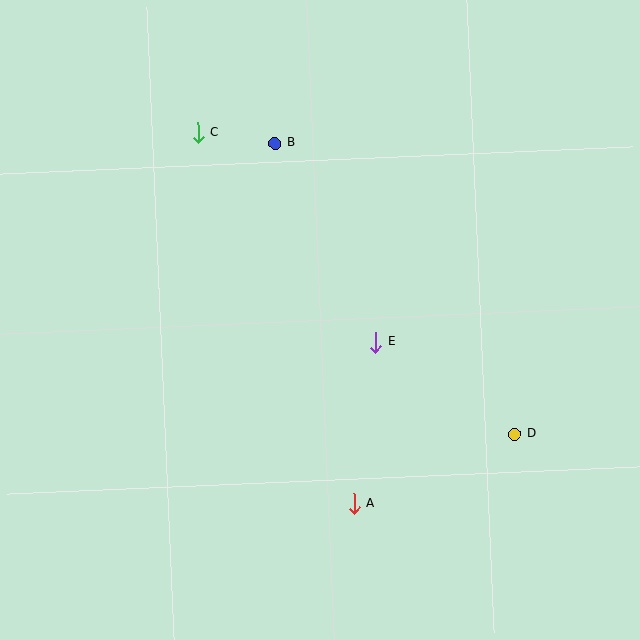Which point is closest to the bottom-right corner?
Point D is closest to the bottom-right corner.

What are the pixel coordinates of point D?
Point D is at (515, 434).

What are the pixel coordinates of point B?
Point B is at (275, 143).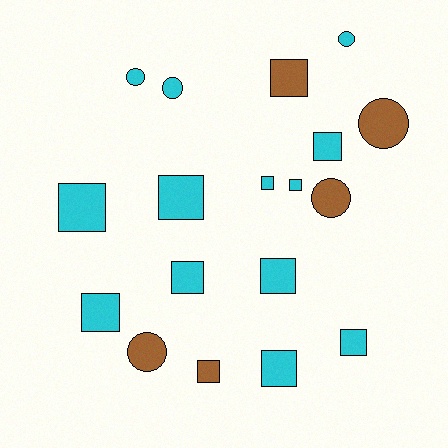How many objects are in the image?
There are 18 objects.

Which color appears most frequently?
Cyan, with 13 objects.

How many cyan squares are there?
There are 10 cyan squares.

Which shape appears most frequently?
Square, with 12 objects.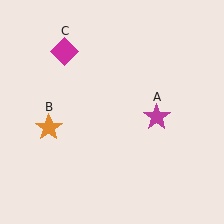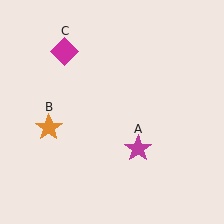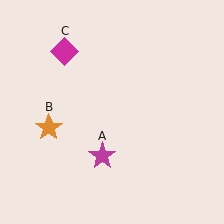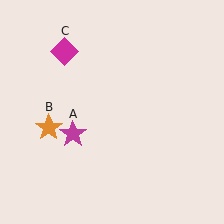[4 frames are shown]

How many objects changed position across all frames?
1 object changed position: magenta star (object A).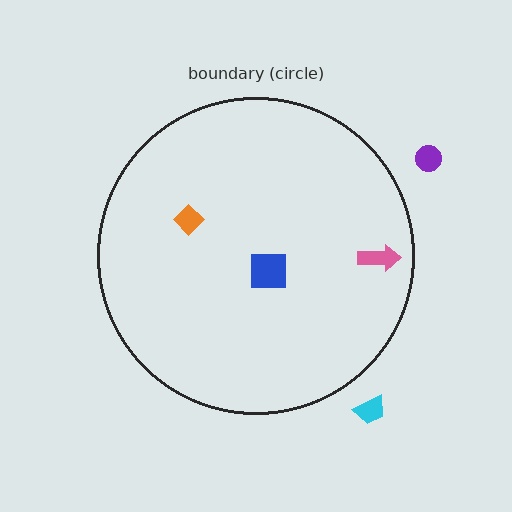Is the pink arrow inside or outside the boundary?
Inside.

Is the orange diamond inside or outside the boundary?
Inside.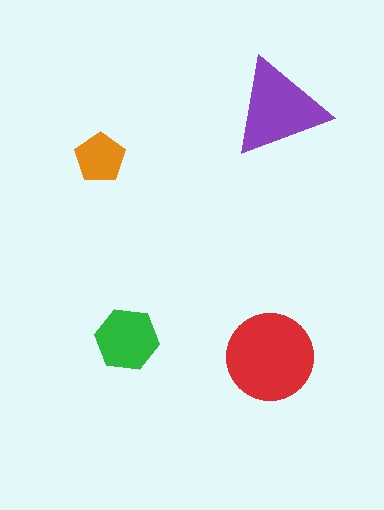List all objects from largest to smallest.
The red circle, the purple triangle, the green hexagon, the orange pentagon.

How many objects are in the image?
There are 4 objects in the image.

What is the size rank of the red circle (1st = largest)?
1st.